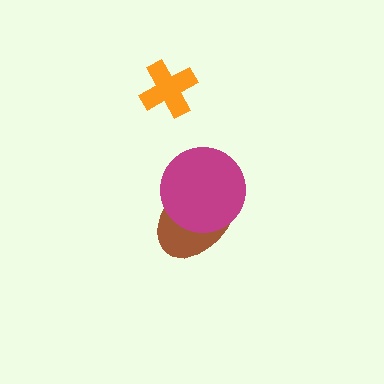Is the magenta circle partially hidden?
No, no other shape covers it.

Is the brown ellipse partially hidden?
Yes, it is partially covered by another shape.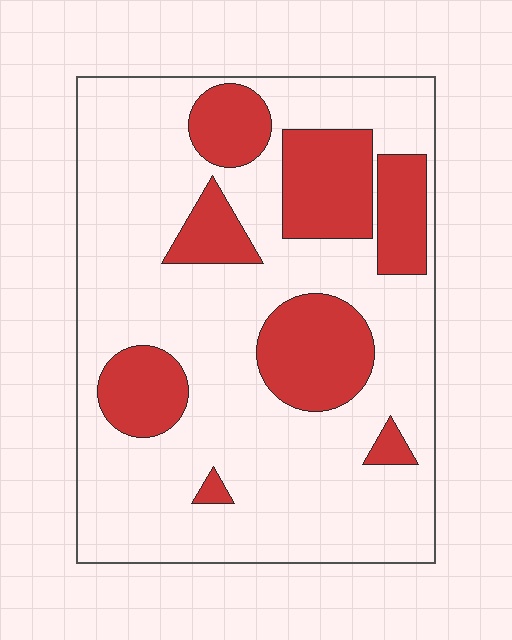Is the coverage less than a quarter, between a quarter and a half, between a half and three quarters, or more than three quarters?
Between a quarter and a half.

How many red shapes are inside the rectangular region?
8.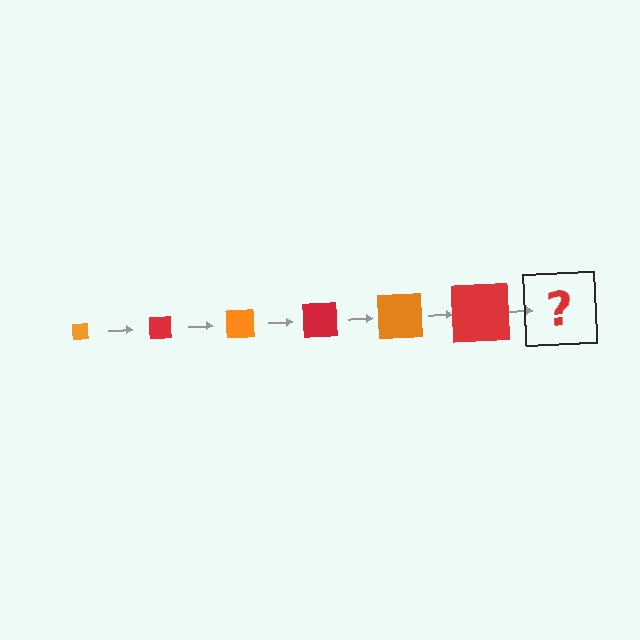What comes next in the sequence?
The next element should be an orange square, larger than the previous one.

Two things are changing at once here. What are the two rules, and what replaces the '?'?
The two rules are that the square grows larger each step and the color cycles through orange and red. The '?' should be an orange square, larger than the previous one.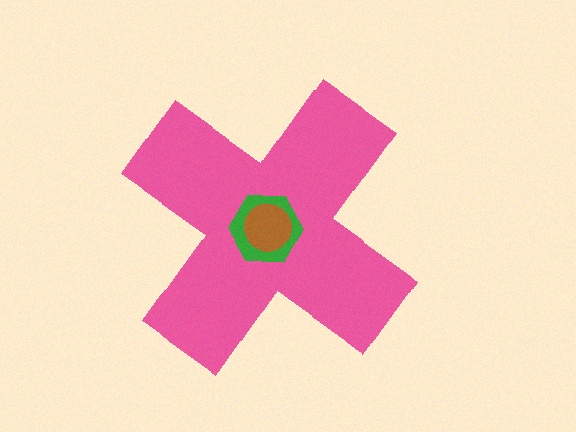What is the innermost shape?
The brown circle.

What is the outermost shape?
The pink cross.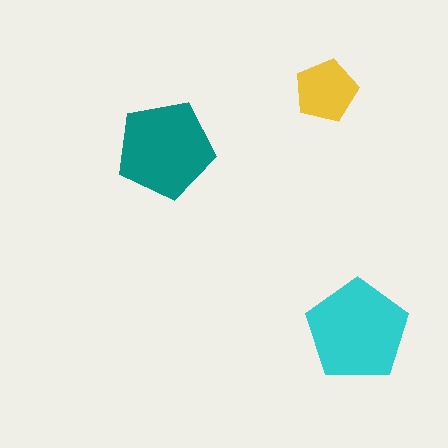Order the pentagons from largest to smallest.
the cyan one, the teal one, the yellow one.